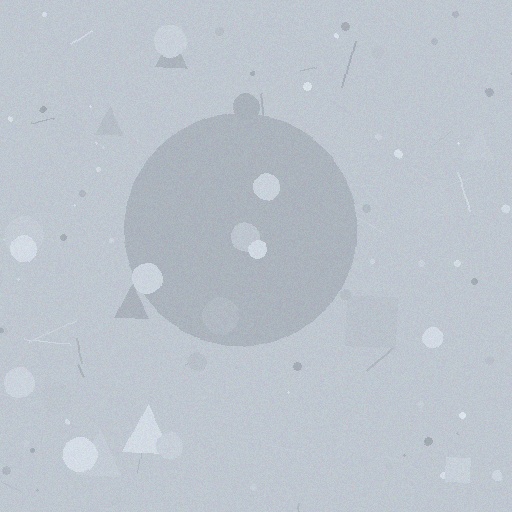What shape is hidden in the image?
A circle is hidden in the image.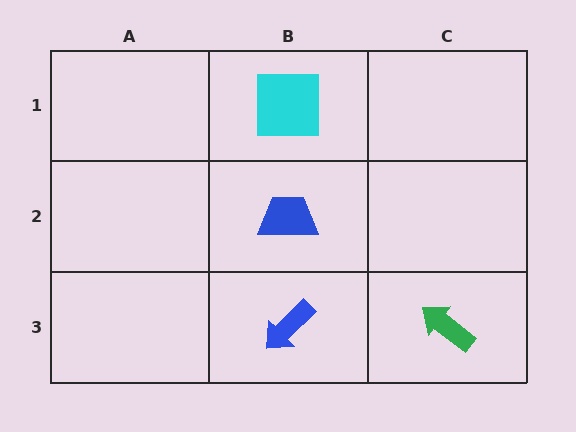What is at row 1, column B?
A cyan square.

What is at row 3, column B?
A blue arrow.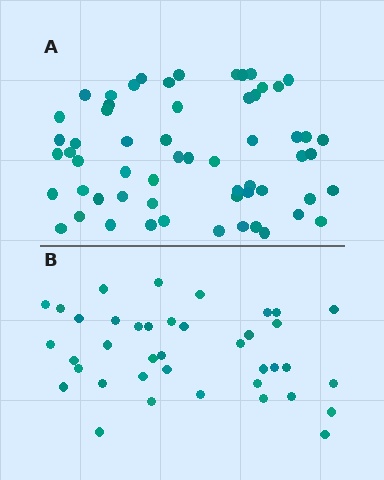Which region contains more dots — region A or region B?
Region A (the top region) has more dots.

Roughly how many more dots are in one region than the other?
Region A has approximately 20 more dots than region B.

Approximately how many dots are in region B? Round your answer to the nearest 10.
About 40 dots. (The exact count is 39, which rounds to 40.)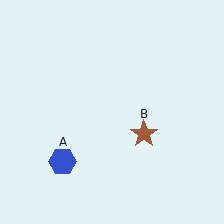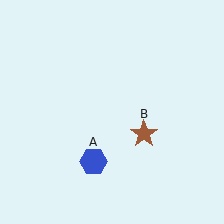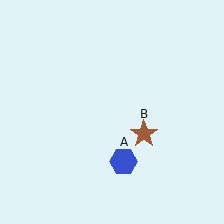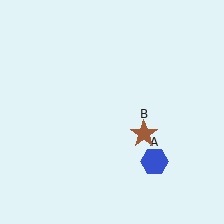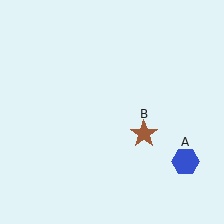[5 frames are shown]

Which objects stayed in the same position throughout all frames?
Brown star (object B) remained stationary.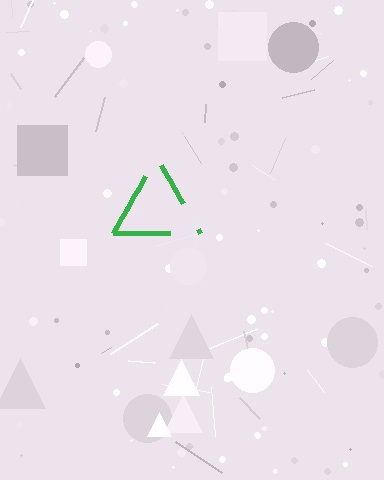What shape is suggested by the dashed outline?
The dashed outline suggests a triangle.